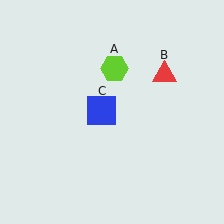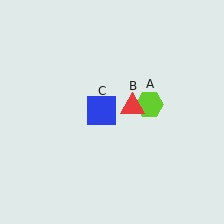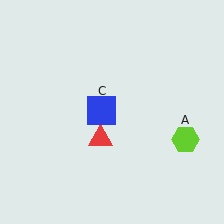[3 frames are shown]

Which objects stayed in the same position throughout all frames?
Blue square (object C) remained stationary.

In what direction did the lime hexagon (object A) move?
The lime hexagon (object A) moved down and to the right.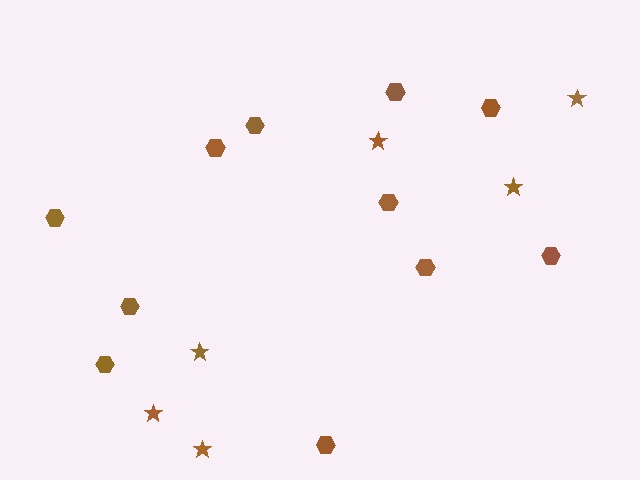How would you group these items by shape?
There are 2 groups: one group of hexagons (11) and one group of stars (6).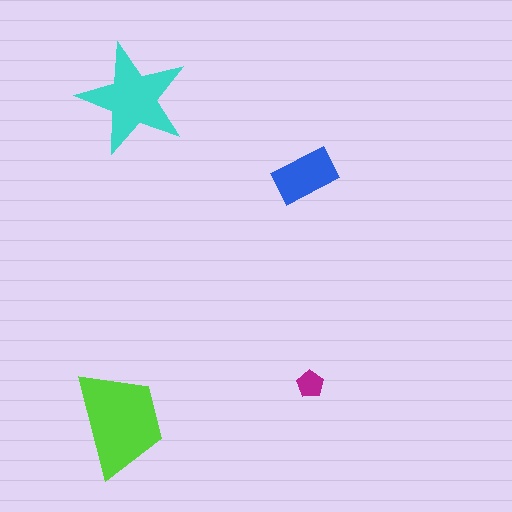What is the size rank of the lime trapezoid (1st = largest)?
1st.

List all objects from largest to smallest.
The lime trapezoid, the cyan star, the blue rectangle, the magenta pentagon.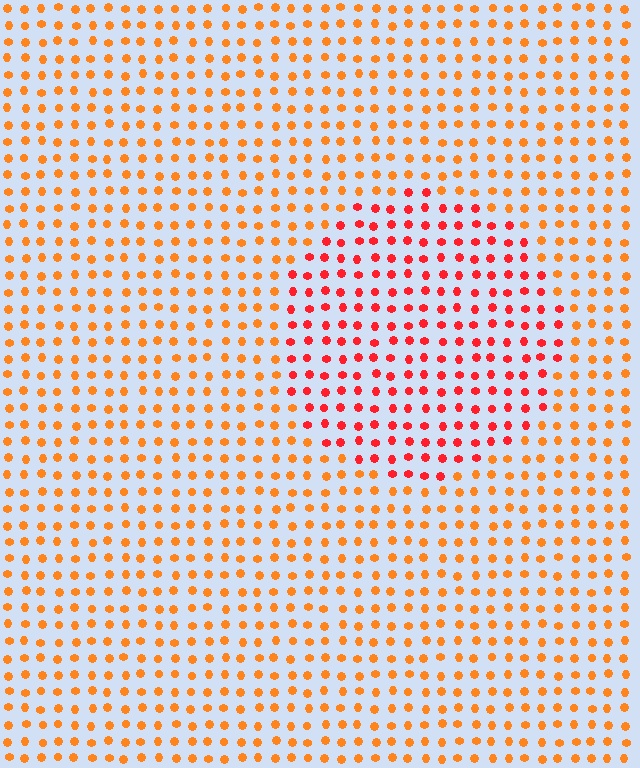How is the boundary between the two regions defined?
The boundary is defined purely by a slight shift in hue (about 31 degrees). Spacing, size, and orientation are identical on both sides.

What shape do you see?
I see a circle.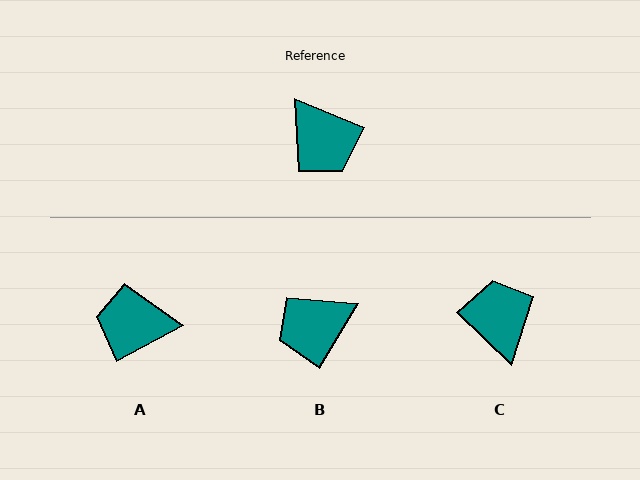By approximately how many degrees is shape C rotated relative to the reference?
Approximately 159 degrees counter-clockwise.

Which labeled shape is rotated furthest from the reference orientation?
C, about 159 degrees away.